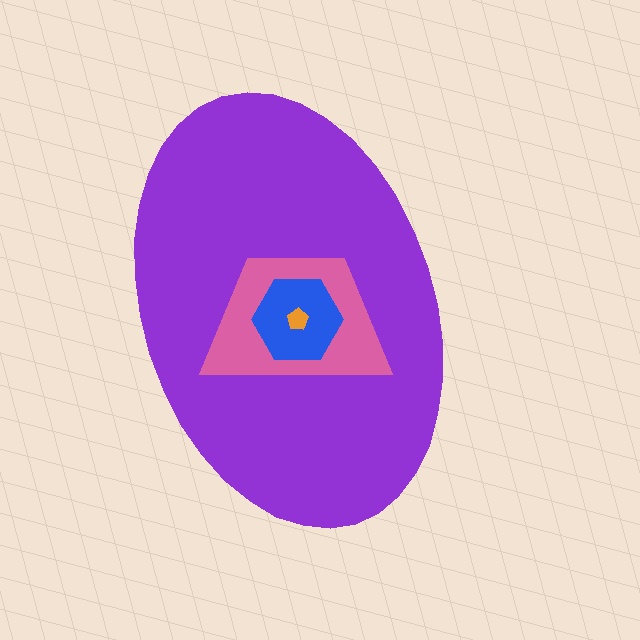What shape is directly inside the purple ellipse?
The pink trapezoid.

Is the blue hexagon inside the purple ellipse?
Yes.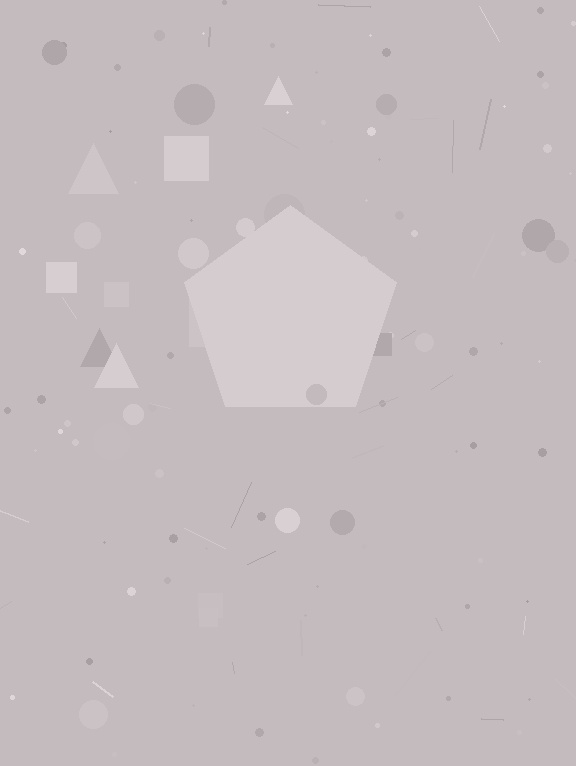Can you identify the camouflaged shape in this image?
The camouflaged shape is a pentagon.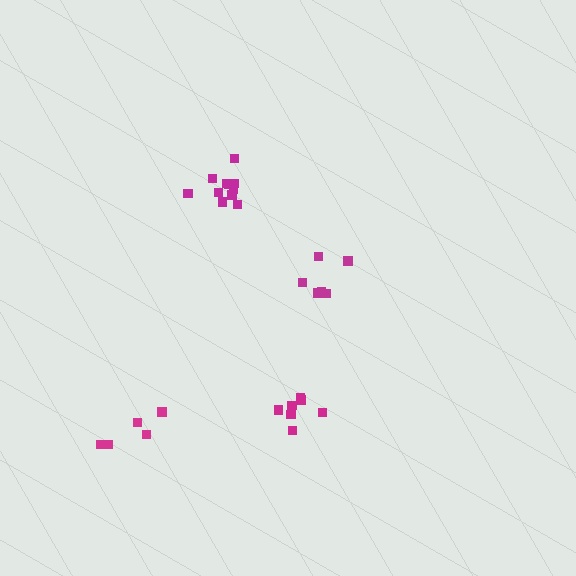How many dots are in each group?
Group 1: 7 dots, Group 2: 5 dots, Group 3: 6 dots, Group 4: 11 dots (29 total).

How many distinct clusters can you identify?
There are 4 distinct clusters.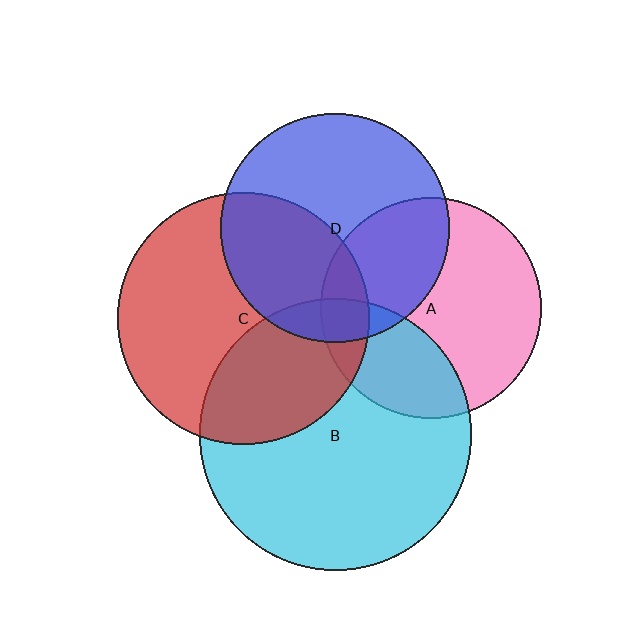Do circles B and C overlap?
Yes.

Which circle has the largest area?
Circle B (cyan).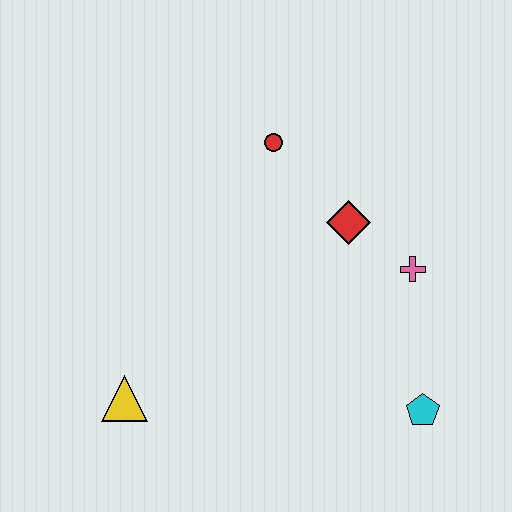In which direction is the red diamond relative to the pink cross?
The red diamond is to the left of the pink cross.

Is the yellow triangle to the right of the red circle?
No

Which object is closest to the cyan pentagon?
The pink cross is closest to the cyan pentagon.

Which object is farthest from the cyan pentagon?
The red circle is farthest from the cyan pentagon.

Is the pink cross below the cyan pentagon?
No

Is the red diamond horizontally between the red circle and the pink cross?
Yes